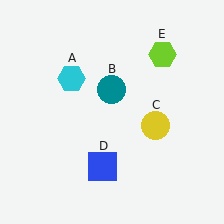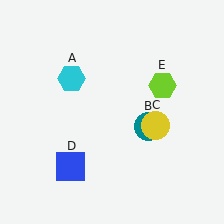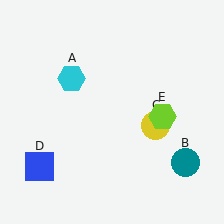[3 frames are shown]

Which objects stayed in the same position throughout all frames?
Cyan hexagon (object A) and yellow circle (object C) remained stationary.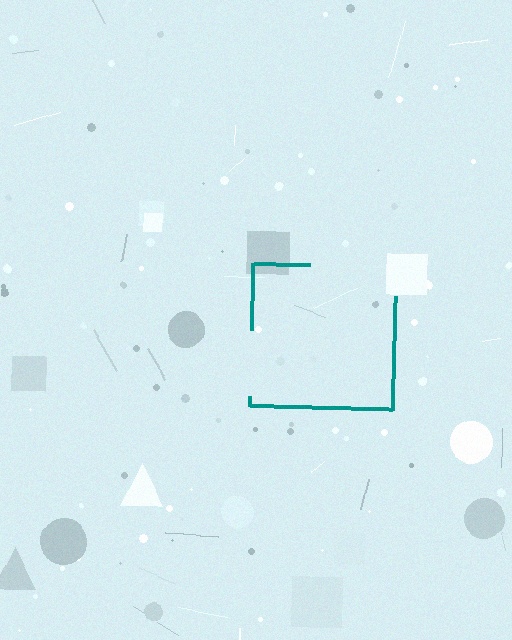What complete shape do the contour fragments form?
The contour fragments form a square.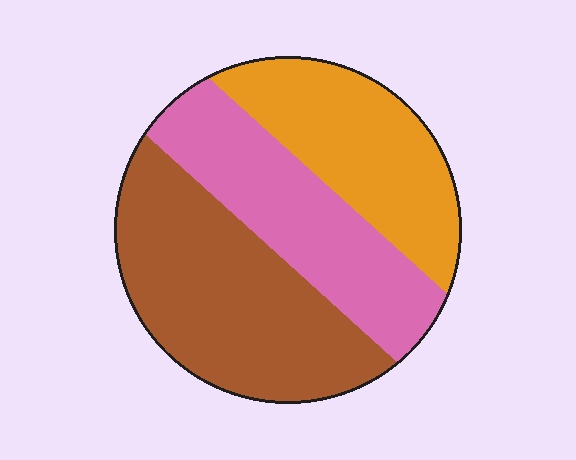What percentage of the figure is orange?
Orange takes up about one quarter (1/4) of the figure.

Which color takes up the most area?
Brown, at roughly 40%.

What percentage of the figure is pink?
Pink takes up about one third (1/3) of the figure.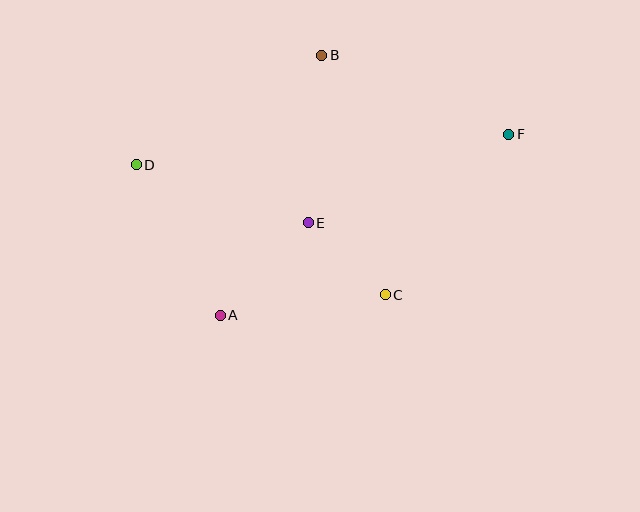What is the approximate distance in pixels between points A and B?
The distance between A and B is approximately 279 pixels.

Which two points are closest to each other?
Points C and E are closest to each other.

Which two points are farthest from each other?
Points D and F are farthest from each other.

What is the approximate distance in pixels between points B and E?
The distance between B and E is approximately 168 pixels.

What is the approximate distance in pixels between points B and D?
The distance between B and D is approximately 215 pixels.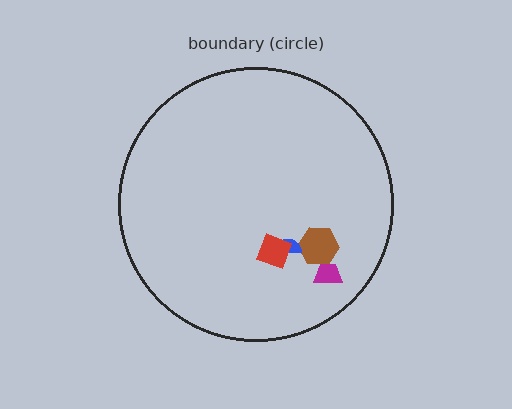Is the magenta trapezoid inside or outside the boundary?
Inside.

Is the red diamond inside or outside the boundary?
Inside.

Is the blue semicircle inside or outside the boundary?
Inside.